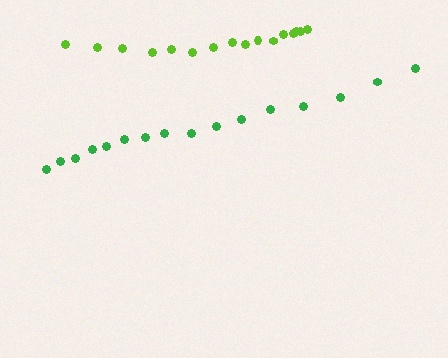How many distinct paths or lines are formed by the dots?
There are 2 distinct paths.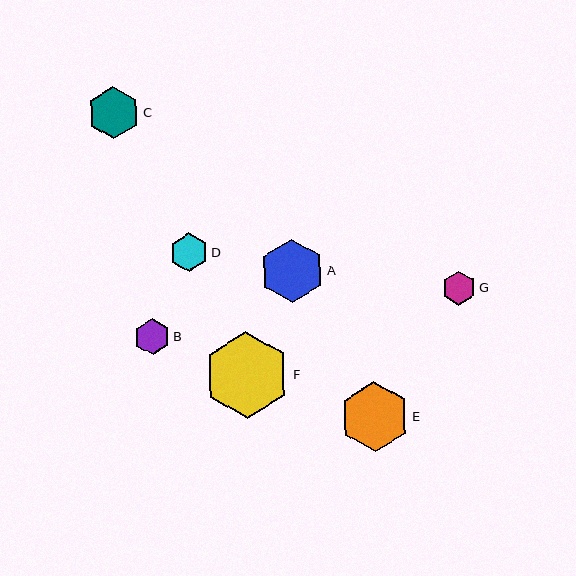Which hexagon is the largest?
Hexagon F is the largest with a size of approximately 86 pixels.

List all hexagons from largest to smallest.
From largest to smallest: F, E, A, C, D, B, G.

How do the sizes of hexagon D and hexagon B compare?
Hexagon D and hexagon B are approximately the same size.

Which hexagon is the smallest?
Hexagon G is the smallest with a size of approximately 34 pixels.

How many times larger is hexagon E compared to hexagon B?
Hexagon E is approximately 1.9 times the size of hexagon B.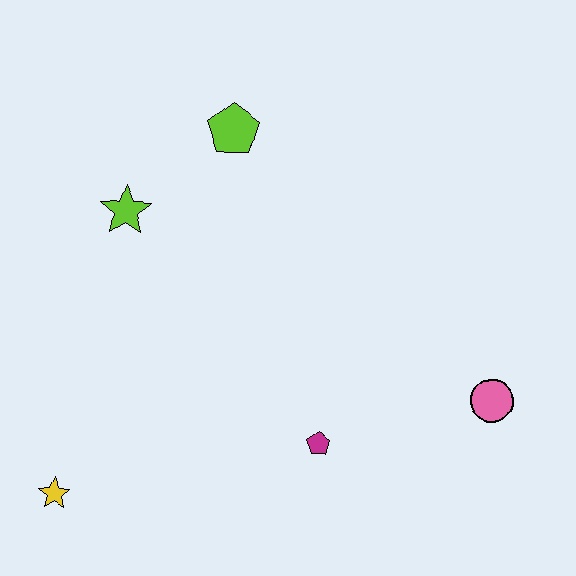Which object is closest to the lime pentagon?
The lime star is closest to the lime pentagon.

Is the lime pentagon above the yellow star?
Yes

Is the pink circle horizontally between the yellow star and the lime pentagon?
No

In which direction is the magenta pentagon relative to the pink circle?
The magenta pentagon is to the left of the pink circle.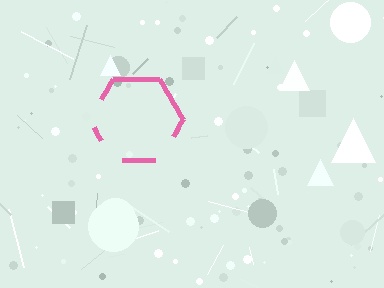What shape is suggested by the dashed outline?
The dashed outline suggests a hexagon.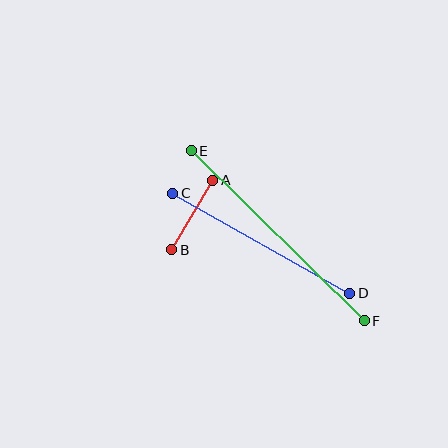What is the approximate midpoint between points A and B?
The midpoint is at approximately (192, 215) pixels.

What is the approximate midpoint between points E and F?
The midpoint is at approximately (278, 236) pixels.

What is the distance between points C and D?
The distance is approximately 203 pixels.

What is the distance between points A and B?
The distance is approximately 81 pixels.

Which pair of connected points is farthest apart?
Points E and F are farthest apart.